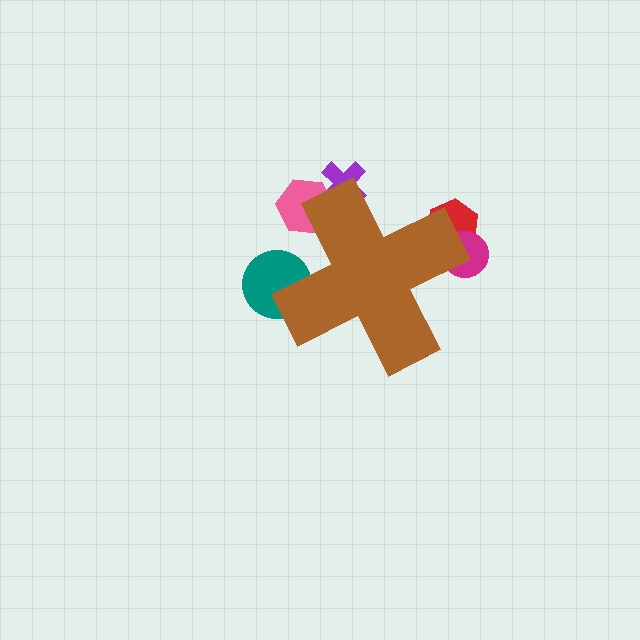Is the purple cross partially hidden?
Yes, the purple cross is partially hidden behind the brown cross.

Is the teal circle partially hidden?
Yes, the teal circle is partially hidden behind the brown cross.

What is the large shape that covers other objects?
A brown cross.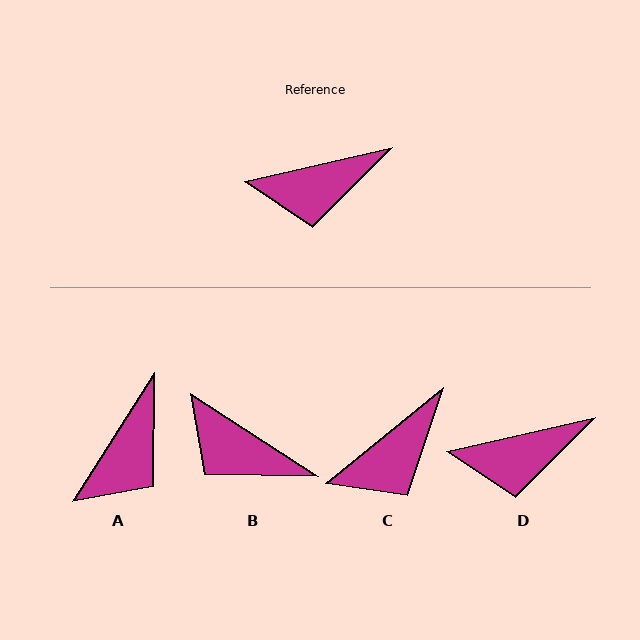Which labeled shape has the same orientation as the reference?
D.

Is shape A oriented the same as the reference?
No, it is off by about 45 degrees.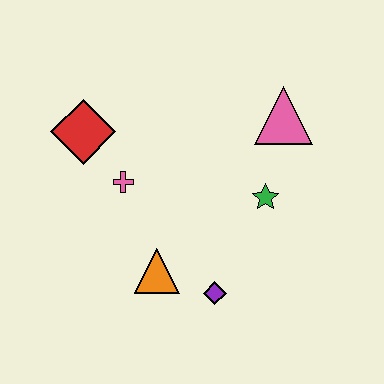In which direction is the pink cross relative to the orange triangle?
The pink cross is above the orange triangle.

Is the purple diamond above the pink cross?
No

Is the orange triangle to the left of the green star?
Yes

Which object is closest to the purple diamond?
The orange triangle is closest to the purple diamond.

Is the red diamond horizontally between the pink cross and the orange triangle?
No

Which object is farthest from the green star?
The red diamond is farthest from the green star.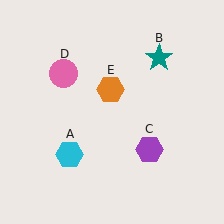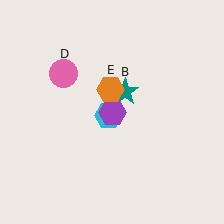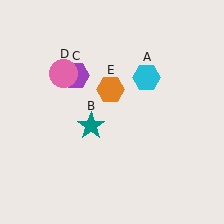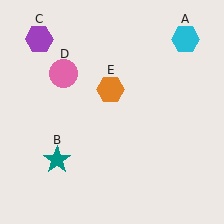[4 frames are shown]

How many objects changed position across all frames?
3 objects changed position: cyan hexagon (object A), teal star (object B), purple hexagon (object C).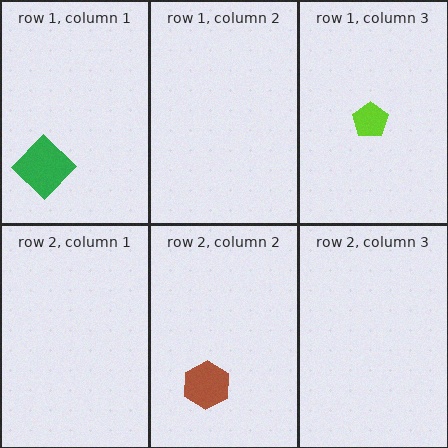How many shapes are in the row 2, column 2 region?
1.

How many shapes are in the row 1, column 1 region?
1.